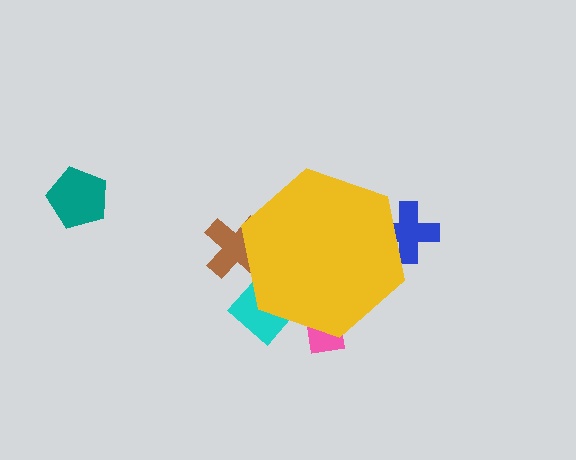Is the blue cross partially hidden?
Yes, the blue cross is partially hidden behind the yellow hexagon.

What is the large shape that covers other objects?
A yellow hexagon.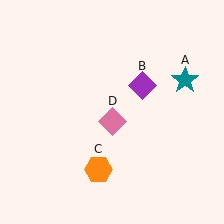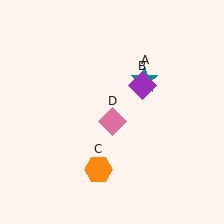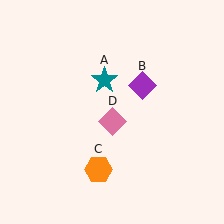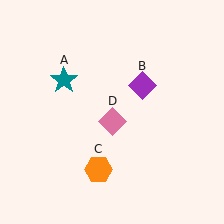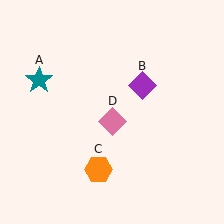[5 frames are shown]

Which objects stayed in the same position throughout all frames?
Purple diamond (object B) and orange hexagon (object C) and pink diamond (object D) remained stationary.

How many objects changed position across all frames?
1 object changed position: teal star (object A).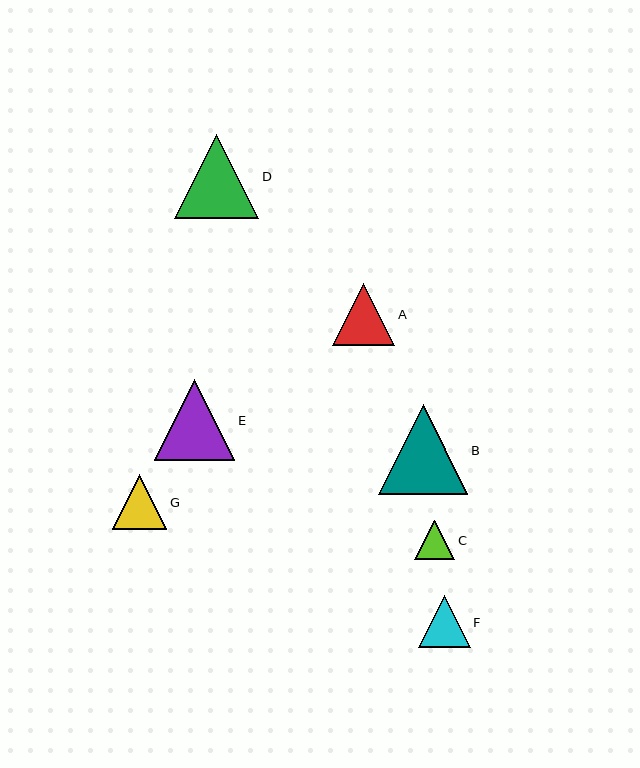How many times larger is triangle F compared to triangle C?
Triangle F is approximately 1.3 times the size of triangle C.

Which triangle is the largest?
Triangle B is the largest with a size of approximately 89 pixels.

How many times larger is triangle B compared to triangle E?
Triangle B is approximately 1.1 times the size of triangle E.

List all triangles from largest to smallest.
From largest to smallest: B, D, E, A, G, F, C.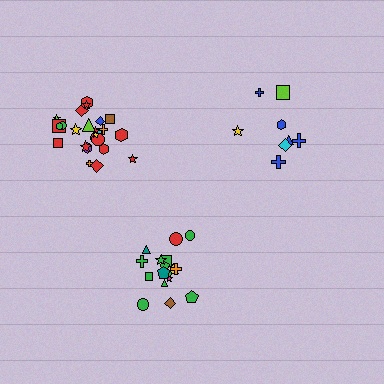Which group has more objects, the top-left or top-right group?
The top-left group.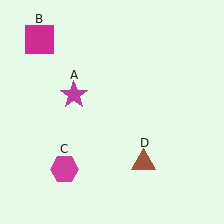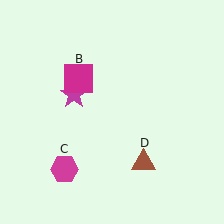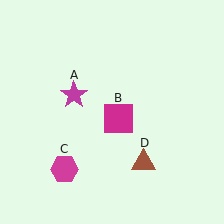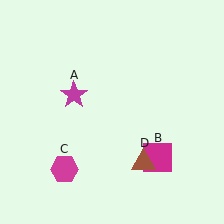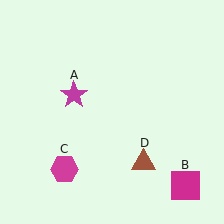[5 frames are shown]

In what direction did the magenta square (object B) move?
The magenta square (object B) moved down and to the right.